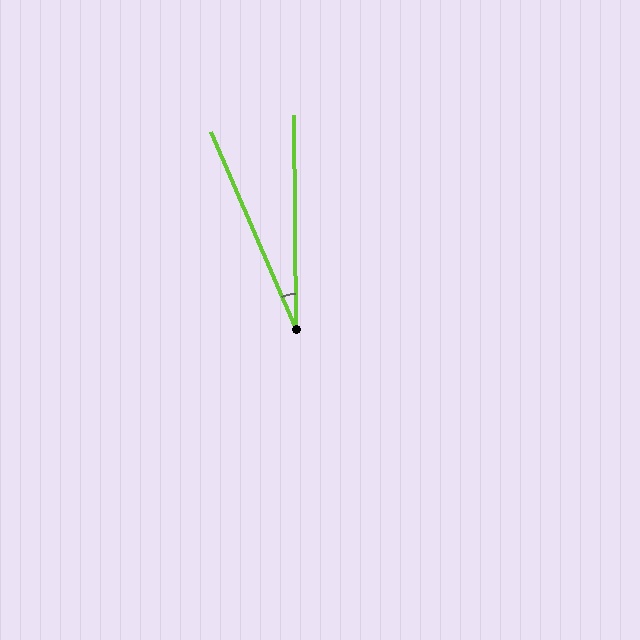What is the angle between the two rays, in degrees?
Approximately 23 degrees.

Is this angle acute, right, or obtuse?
It is acute.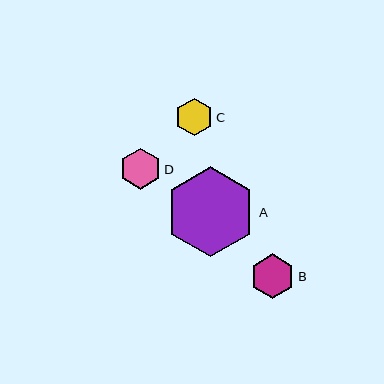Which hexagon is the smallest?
Hexagon C is the smallest with a size of approximately 37 pixels.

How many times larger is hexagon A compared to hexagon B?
Hexagon A is approximately 2.0 times the size of hexagon B.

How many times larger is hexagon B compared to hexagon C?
Hexagon B is approximately 1.2 times the size of hexagon C.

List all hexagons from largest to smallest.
From largest to smallest: A, B, D, C.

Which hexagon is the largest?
Hexagon A is the largest with a size of approximately 90 pixels.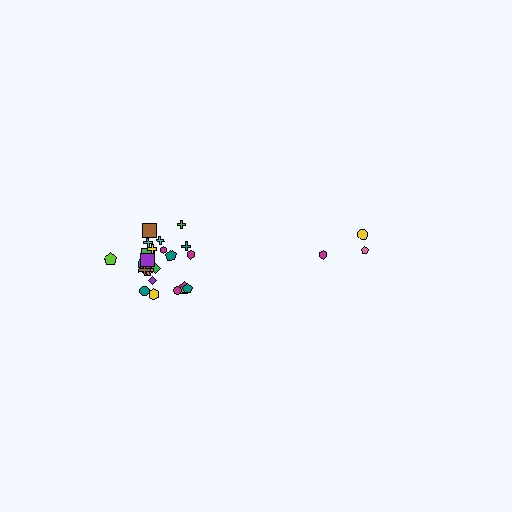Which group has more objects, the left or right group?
The left group.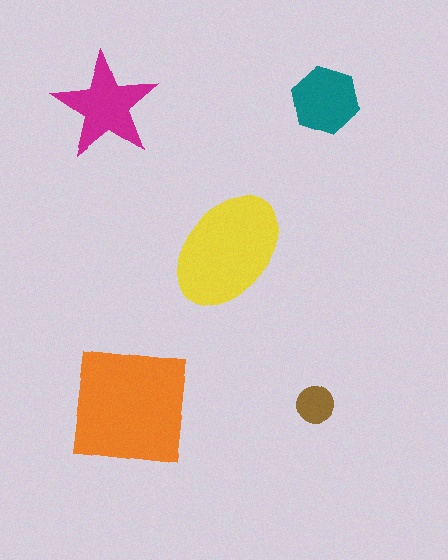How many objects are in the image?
There are 5 objects in the image.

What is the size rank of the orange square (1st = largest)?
1st.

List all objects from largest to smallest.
The orange square, the yellow ellipse, the magenta star, the teal hexagon, the brown circle.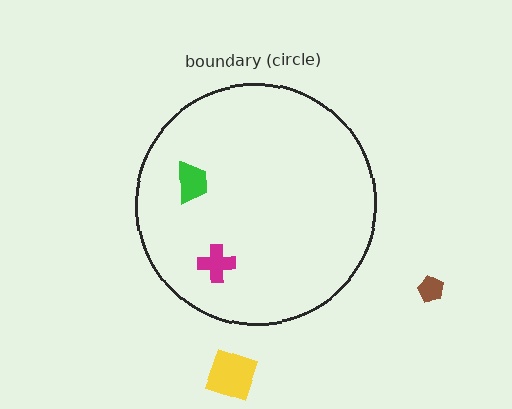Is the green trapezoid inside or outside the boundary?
Inside.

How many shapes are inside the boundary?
2 inside, 2 outside.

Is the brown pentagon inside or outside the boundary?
Outside.